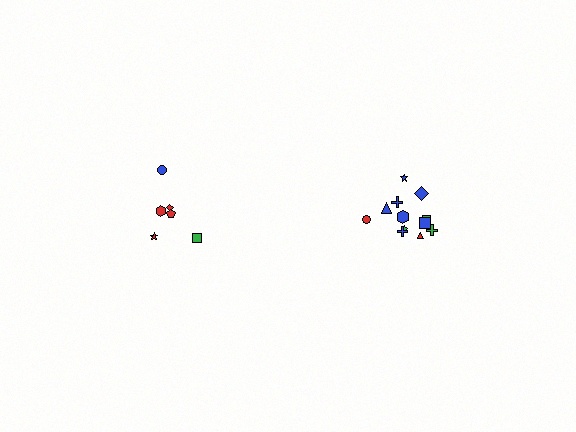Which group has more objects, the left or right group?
The right group.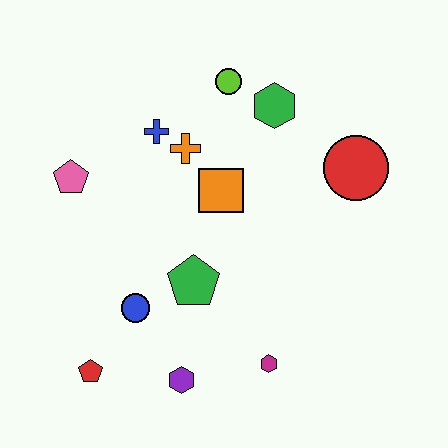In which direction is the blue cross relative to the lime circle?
The blue cross is to the left of the lime circle.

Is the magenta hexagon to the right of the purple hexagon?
Yes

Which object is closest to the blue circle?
The green pentagon is closest to the blue circle.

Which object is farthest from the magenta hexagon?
The lime circle is farthest from the magenta hexagon.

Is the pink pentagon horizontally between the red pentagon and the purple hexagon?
No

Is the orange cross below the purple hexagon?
No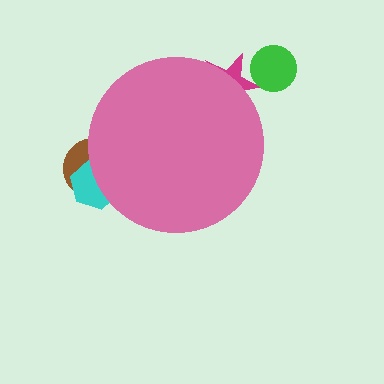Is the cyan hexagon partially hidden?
Yes, the cyan hexagon is partially hidden behind the pink circle.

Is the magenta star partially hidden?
Yes, the magenta star is partially hidden behind the pink circle.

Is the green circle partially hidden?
No, the green circle is fully visible.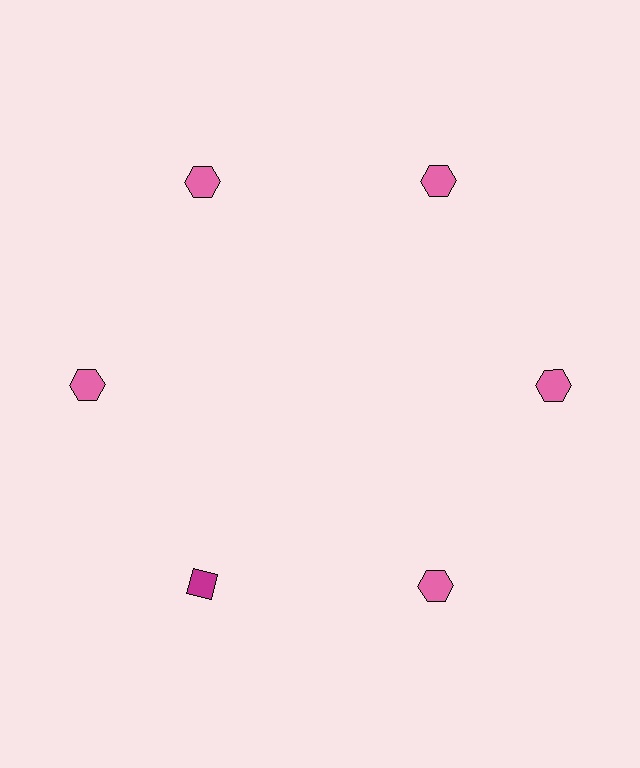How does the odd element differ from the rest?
It differs in both color (magenta instead of pink) and shape (diamond instead of hexagon).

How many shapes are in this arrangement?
There are 6 shapes arranged in a ring pattern.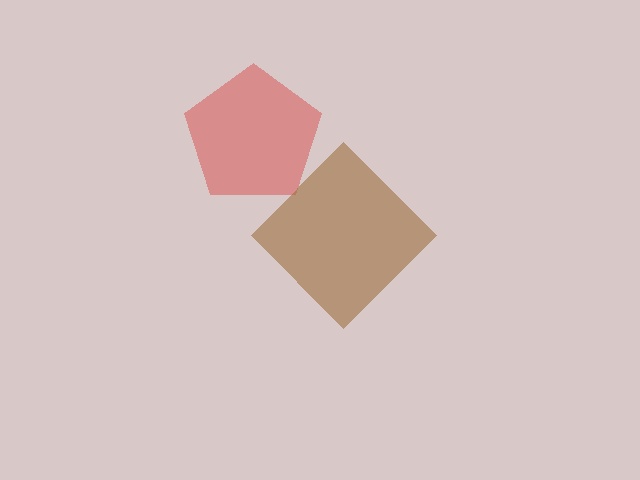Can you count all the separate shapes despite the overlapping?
Yes, there are 2 separate shapes.